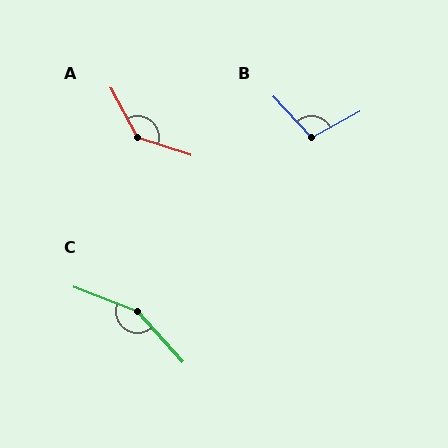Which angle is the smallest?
B, at approximately 104 degrees.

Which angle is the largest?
C, at approximately 153 degrees.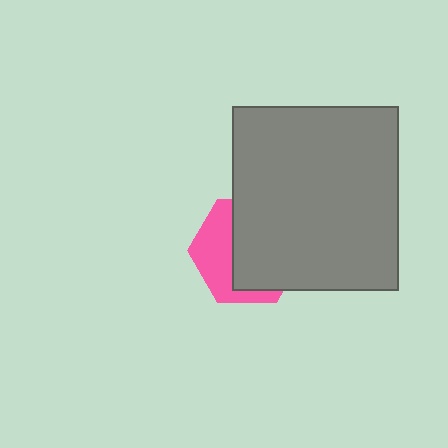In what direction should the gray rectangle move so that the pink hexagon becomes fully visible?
The gray rectangle should move right. That is the shortest direction to clear the overlap and leave the pink hexagon fully visible.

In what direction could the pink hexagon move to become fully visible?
The pink hexagon could move left. That would shift it out from behind the gray rectangle entirely.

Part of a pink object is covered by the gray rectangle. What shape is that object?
It is a hexagon.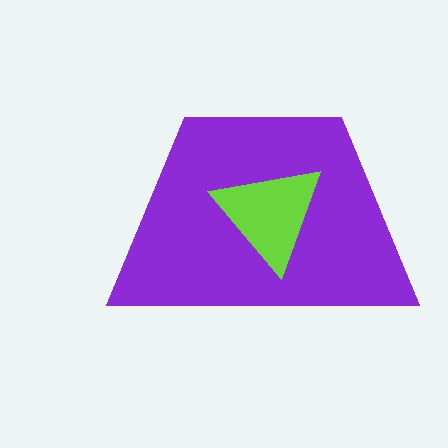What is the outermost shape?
The purple trapezoid.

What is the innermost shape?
The lime triangle.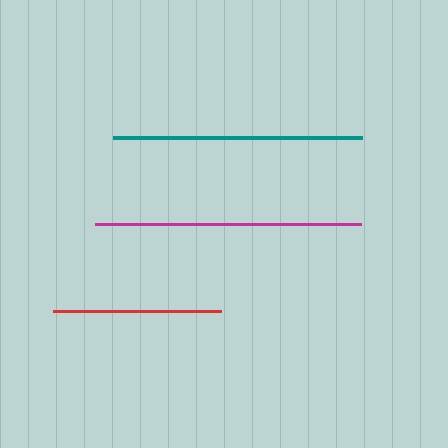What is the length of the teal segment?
The teal segment is approximately 249 pixels long.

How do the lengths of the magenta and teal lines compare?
The magenta and teal lines are approximately the same length.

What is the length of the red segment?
The red segment is approximately 168 pixels long.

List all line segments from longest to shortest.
From longest to shortest: magenta, teal, red.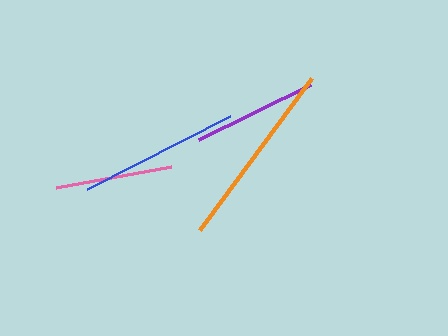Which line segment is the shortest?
The pink line is the shortest at approximately 117 pixels.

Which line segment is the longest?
The orange line is the longest at approximately 190 pixels.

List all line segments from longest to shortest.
From longest to shortest: orange, blue, purple, pink.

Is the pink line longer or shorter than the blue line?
The blue line is longer than the pink line.